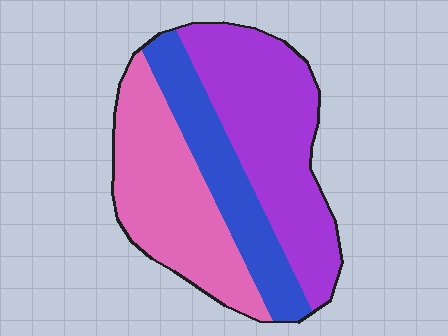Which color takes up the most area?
Purple, at roughly 40%.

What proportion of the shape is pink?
Pink takes up between a quarter and a half of the shape.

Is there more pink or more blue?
Pink.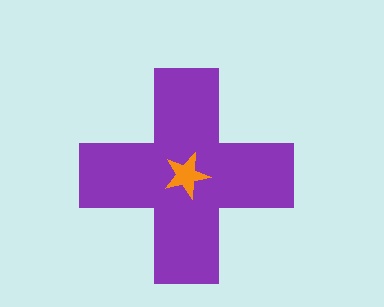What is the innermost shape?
The orange star.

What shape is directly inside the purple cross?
The orange star.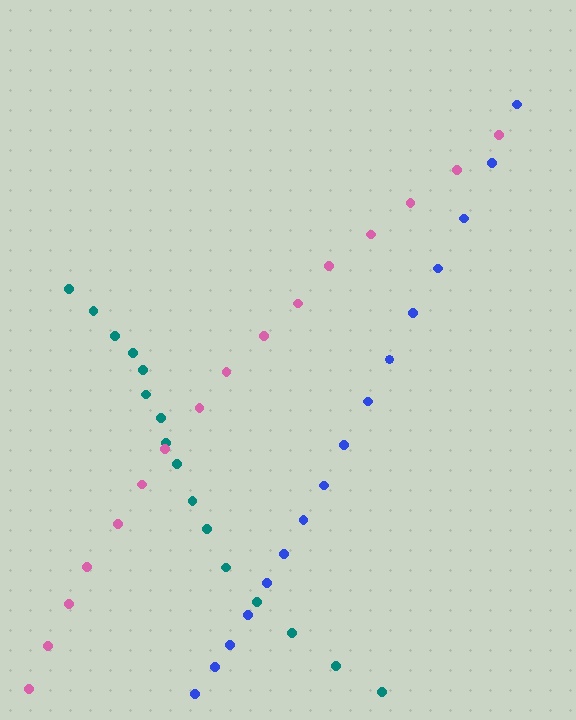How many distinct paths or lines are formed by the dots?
There are 3 distinct paths.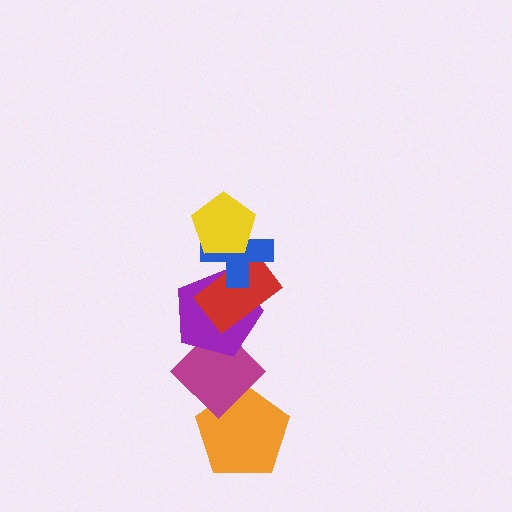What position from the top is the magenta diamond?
The magenta diamond is 5th from the top.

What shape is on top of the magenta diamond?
The purple pentagon is on top of the magenta diamond.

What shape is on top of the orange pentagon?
The magenta diamond is on top of the orange pentagon.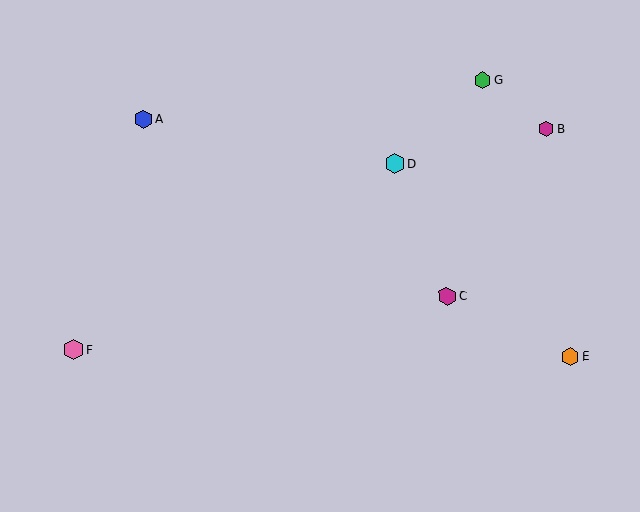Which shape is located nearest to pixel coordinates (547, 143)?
The magenta hexagon (labeled B) at (547, 129) is nearest to that location.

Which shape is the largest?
The pink hexagon (labeled F) is the largest.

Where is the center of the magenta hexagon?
The center of the magenta hexagon is at (547, 129).